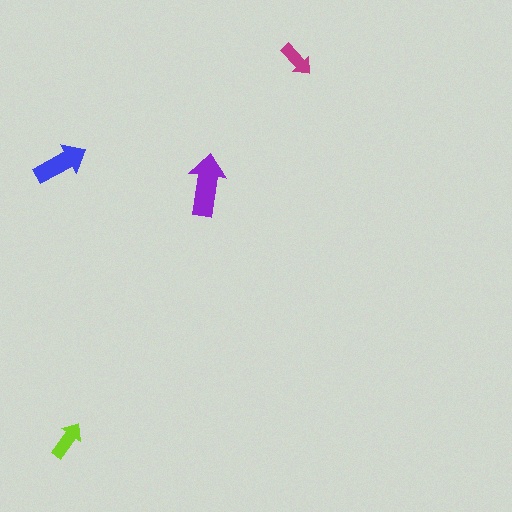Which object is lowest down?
The lime arrow is bottommost.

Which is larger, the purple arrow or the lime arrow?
The purple one.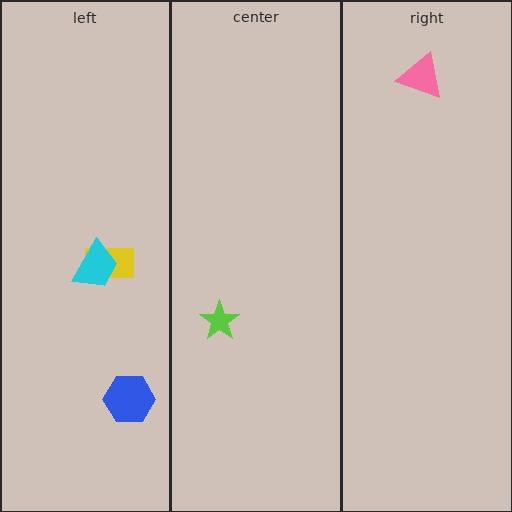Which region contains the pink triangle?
The right region.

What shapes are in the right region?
The pink triangle.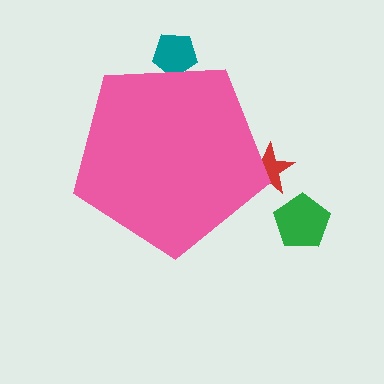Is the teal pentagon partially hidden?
Yes, the teal pentagon is partially hidden behind the pink pentagon.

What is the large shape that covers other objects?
A pink pentagon.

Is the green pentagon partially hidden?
No, the green pentagon is fully visible.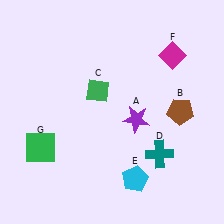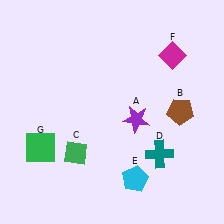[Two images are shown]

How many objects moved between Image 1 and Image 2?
1 object moved between the two images.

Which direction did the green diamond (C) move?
The green diamond (C) moved down.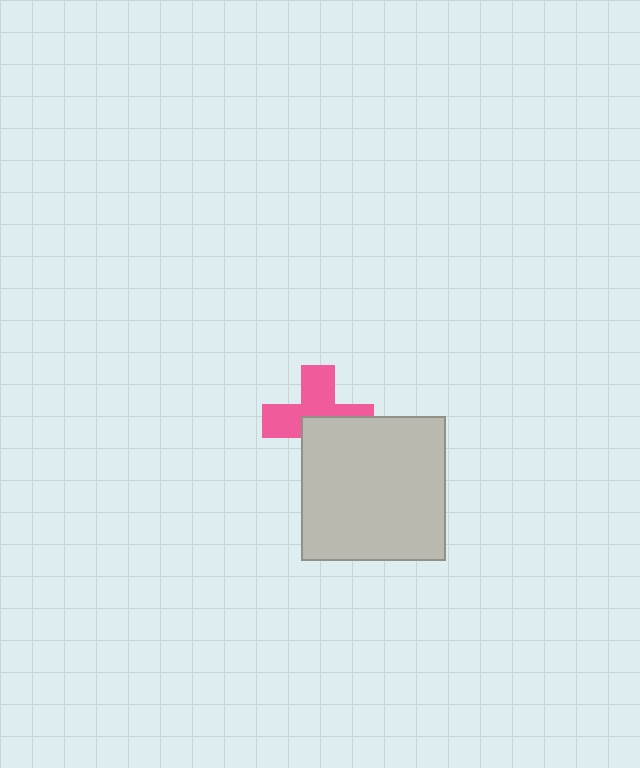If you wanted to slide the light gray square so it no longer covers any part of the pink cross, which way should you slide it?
Slide it toward the lower-right — that is the most direct way to separate the two shapes.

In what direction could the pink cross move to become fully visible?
The pink cross could move toward the upper-left. That would shift it out from behind the light gray square entirely.